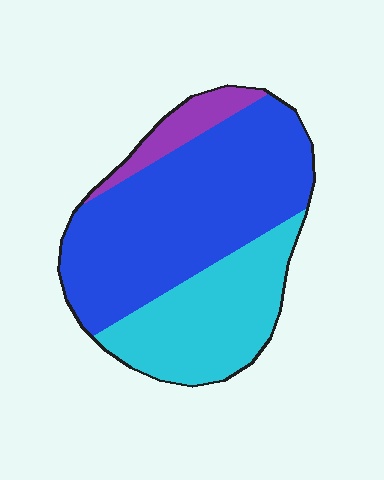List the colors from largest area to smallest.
From largest to smallest: blue, cyan, purple.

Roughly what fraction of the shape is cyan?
Cyan takes up about one third (1/3) of the shape.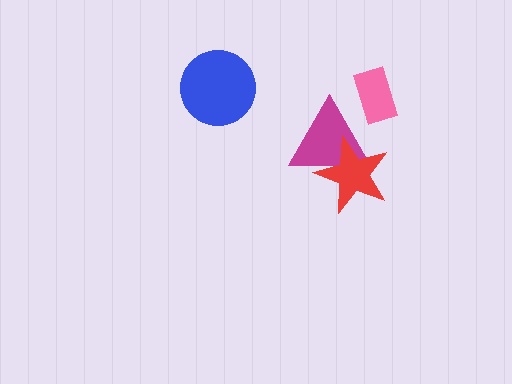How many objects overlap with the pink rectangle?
1 object overlaps with the pink rectangle.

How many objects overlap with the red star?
1 object overlaps with the red star.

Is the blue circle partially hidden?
No, no other shape covers it.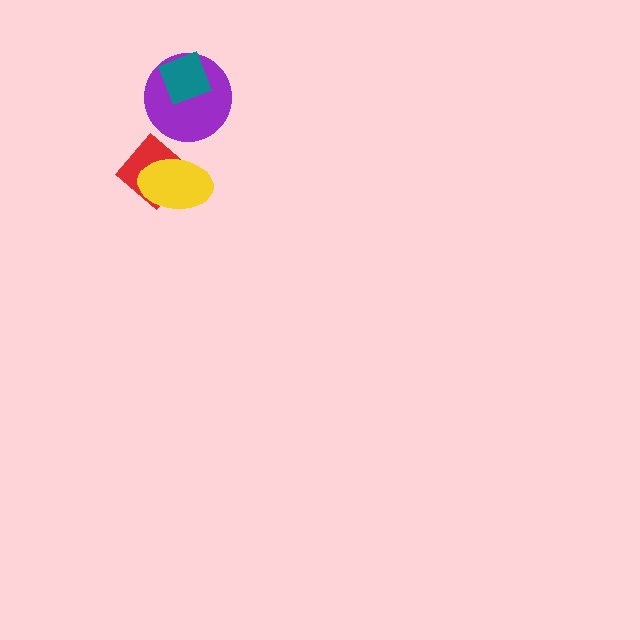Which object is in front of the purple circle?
The teal diamond is in front of the purple circle.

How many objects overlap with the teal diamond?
1 object overlaps with the teal diamond.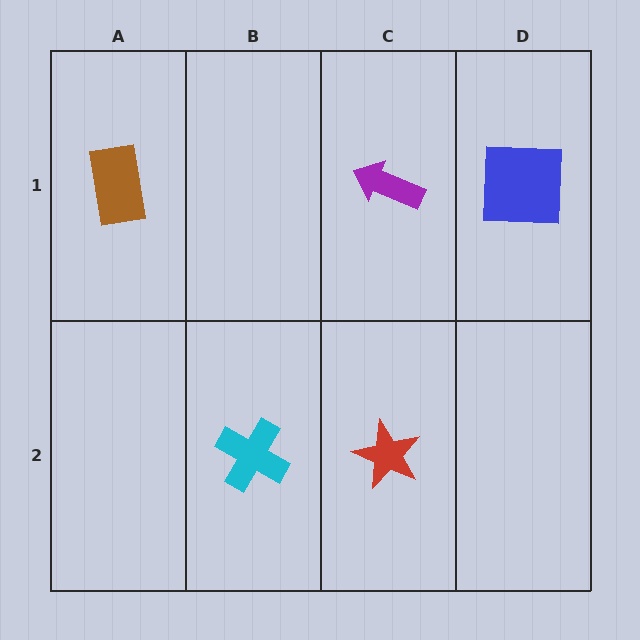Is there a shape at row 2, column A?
No, that cell is empty.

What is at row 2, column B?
A cyan cross.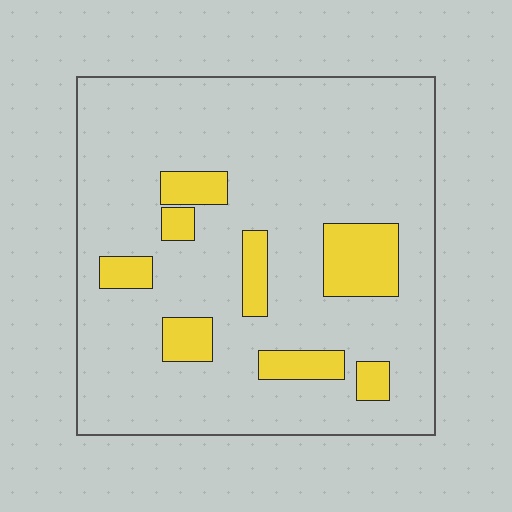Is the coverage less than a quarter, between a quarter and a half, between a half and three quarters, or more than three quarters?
Less than a quarter.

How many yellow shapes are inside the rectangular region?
8.